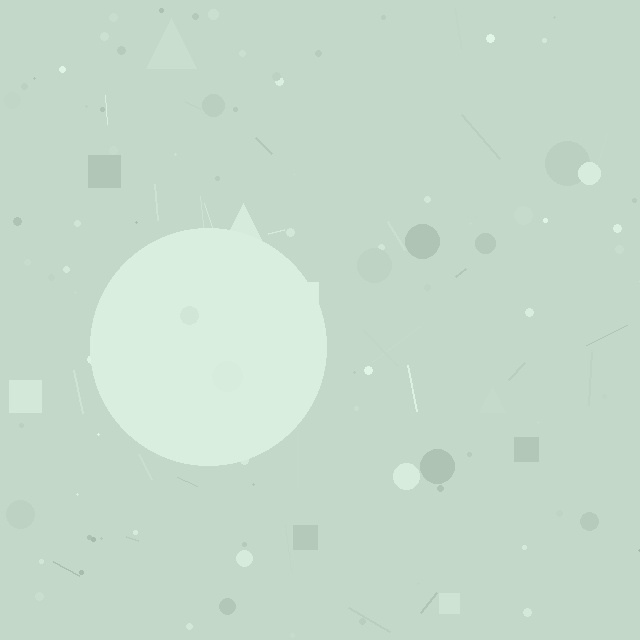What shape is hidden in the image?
A circle is hidden in the image.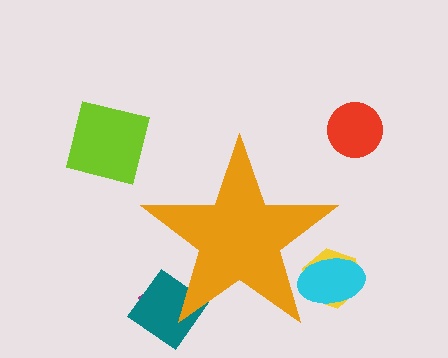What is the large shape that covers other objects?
An orange star.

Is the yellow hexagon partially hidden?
Yes, the yellow hexagon is partially hidden behind the orange star.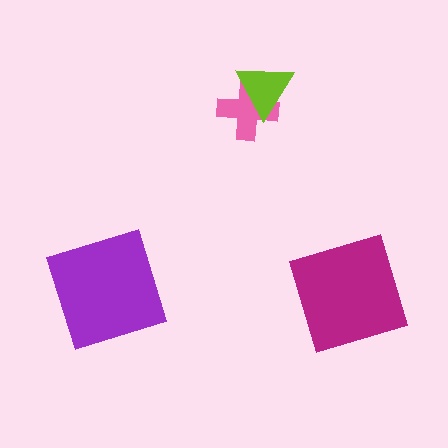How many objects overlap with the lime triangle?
1 object overlaps with the lime triangle.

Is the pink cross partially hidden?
Yes, it is partially covered by another shape.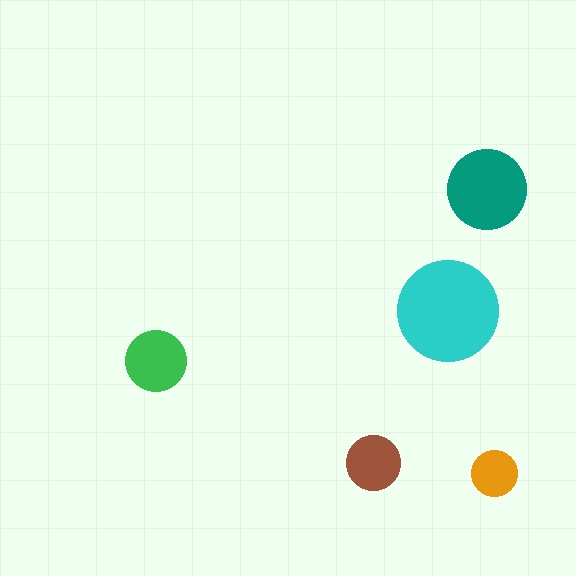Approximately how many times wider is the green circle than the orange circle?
About 1.5 times wider.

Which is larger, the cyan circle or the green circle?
The cyan one.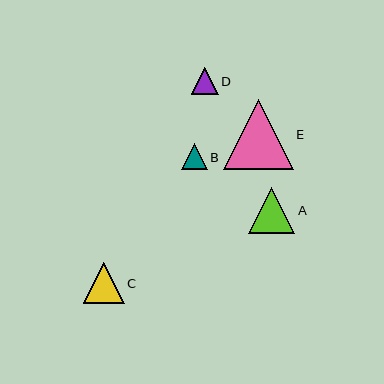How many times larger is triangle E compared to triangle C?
Triangle E is approximately 1.7 times the size of triangle C.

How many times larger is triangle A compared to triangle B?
Triangle A is approximately 1.8 times the size of triangle B.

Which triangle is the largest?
Triangle E is the largest with a size of approximately 70 pixels.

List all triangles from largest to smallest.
From largest to smallest: E, A, C, D, B.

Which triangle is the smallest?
Triangle B is the smallest with a size of approximately 26 pixels.